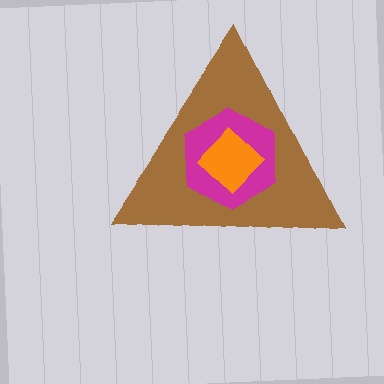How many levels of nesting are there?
3.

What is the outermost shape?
The brown triangle.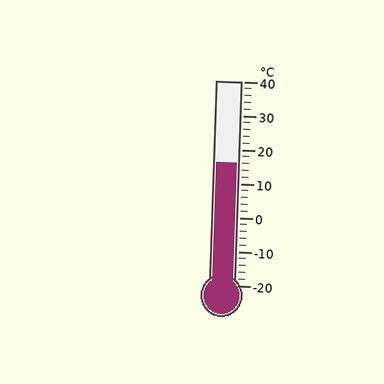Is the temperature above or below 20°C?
The temperature is below 20°C.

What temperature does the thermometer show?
The thermometer shows approximately 16°C.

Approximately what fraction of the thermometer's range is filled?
The thermometer is filled to approximately 60% of its range.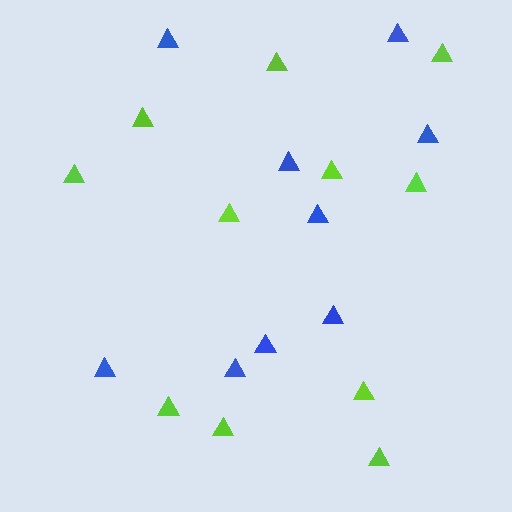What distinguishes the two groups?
There are 2 groups: one group of blue triangles (9) and one group of lime triangles (11).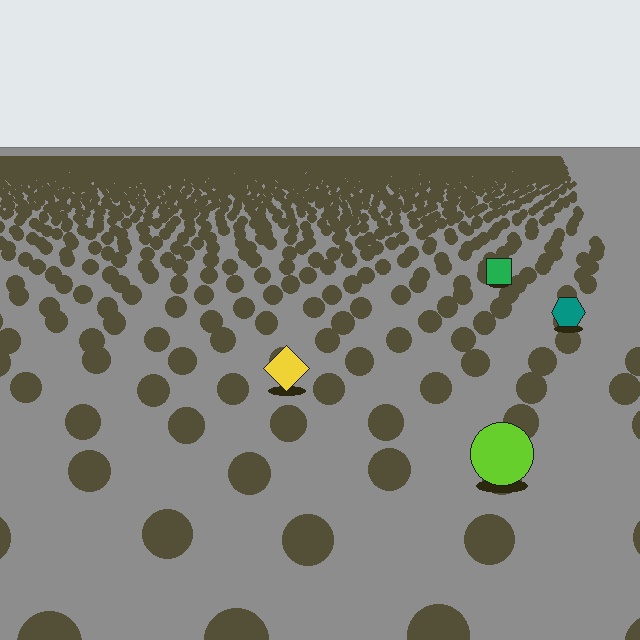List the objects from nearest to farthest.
From nearest to farthest: the lime circle, the yellow diamond, the teal hexagon, the green square.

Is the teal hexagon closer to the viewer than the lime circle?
No. The lime circle is closer — you can tell from the texture gradient: the ground texture is coarser near it.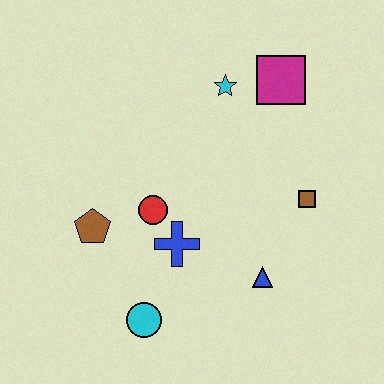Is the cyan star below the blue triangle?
No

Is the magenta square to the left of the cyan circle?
No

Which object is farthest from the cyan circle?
The magenta square is farthest from the cyan circle.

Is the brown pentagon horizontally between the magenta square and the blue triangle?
No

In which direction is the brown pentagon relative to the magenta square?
The brown pentagon is to the left of the magenta square.